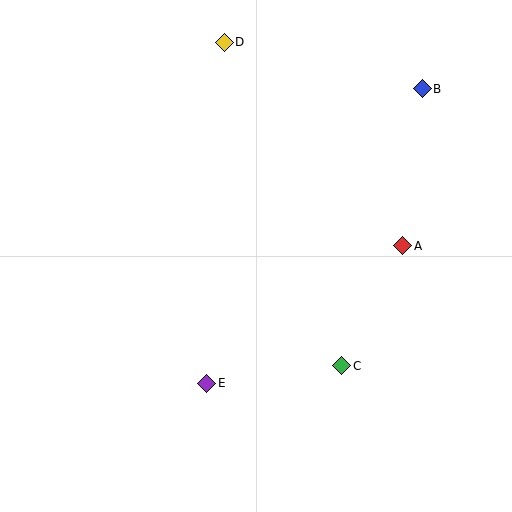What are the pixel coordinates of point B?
Point B is at (422, 89).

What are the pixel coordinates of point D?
Point D is at (224, 42).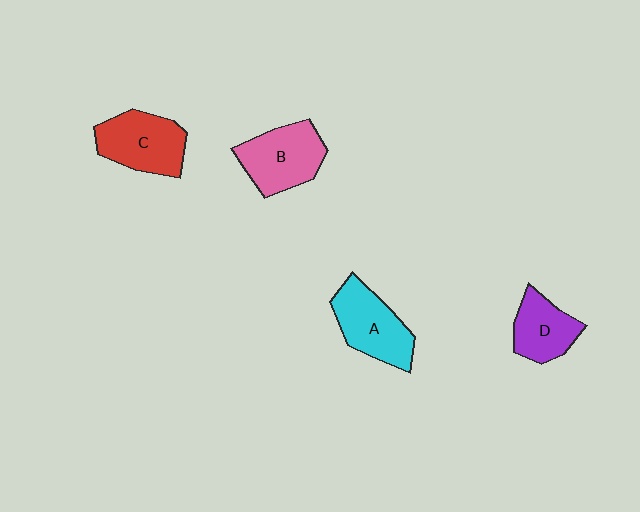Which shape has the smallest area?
Shape D (purple).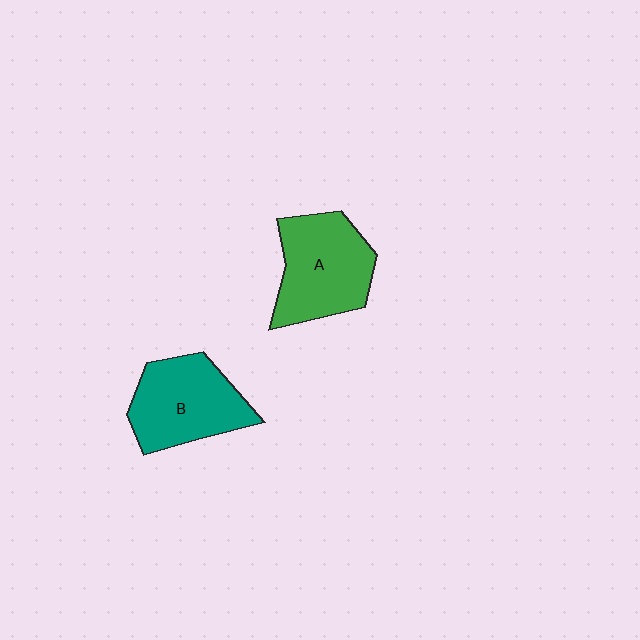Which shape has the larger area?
Shape A (green).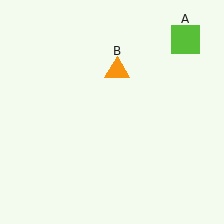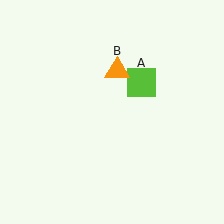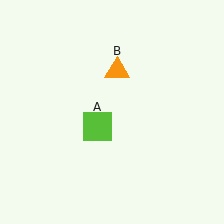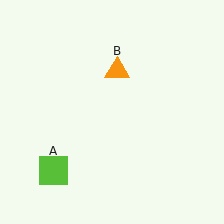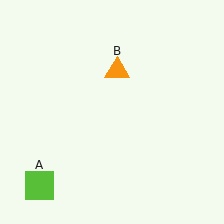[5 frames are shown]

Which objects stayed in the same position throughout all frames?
Orange triangle (object B) remained stationary.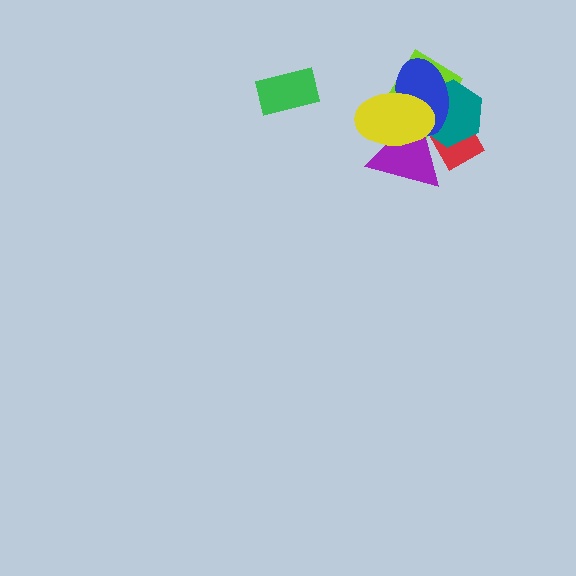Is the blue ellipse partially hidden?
Yes, it is partially covered by another shape.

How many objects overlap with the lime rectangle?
5 objects overlap with the lime rectangle.